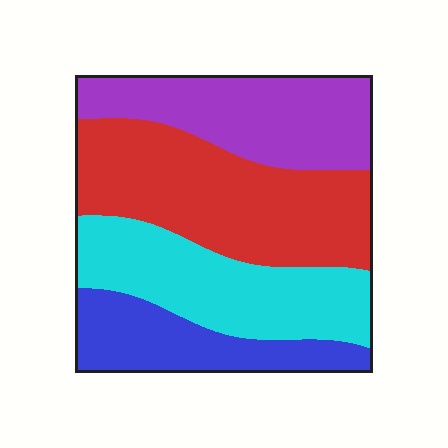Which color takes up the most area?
Red, at roughly 35%.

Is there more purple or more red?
Red.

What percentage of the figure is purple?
Purple takes up about one quarter (1/4) of the figure.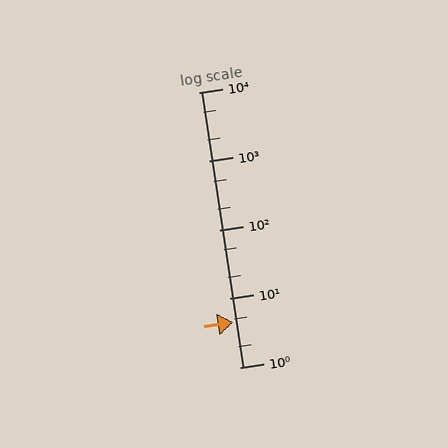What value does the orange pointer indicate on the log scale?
The pointer indicates approximately 4.5.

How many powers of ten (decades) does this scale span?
The scale spans 4 decades, from 1 to 10000.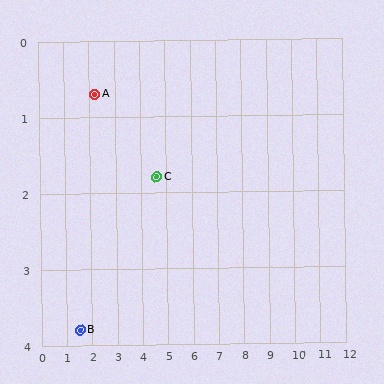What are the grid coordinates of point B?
Point B is at approximately (1.5, 3.8).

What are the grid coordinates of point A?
Point A is at approximately (2.2, 0.7).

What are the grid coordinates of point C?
Point C is at approximately (4.6, 1.8).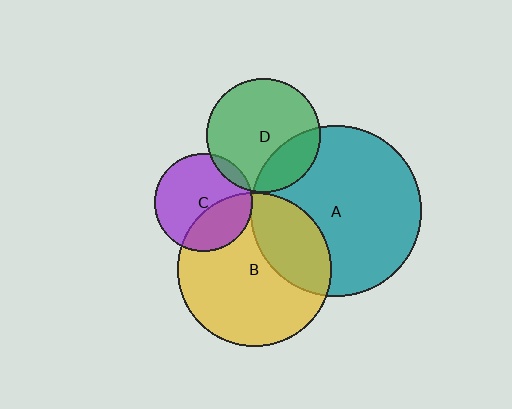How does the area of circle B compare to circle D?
Approximately 1.8 times.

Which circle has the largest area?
Circle A (teal).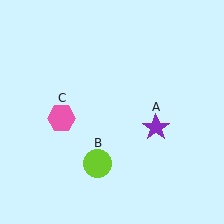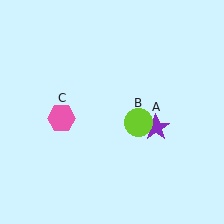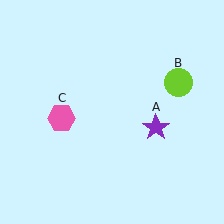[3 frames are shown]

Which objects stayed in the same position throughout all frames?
Purple star (object A) and pink hexagon (object C) remained stationary.